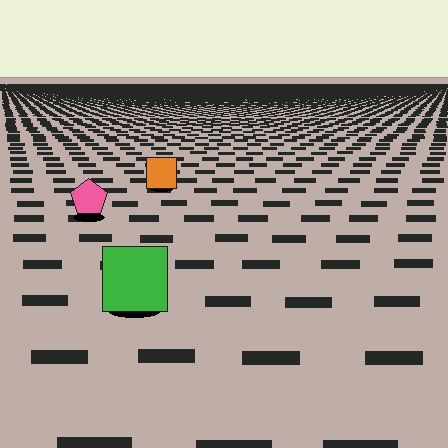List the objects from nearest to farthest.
From nearest to farthest: the green square, the pink pentagon, the orange square.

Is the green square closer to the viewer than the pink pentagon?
Yes. The green square is closer — you can tell from the texture gradient: the ground texture is coarser near it.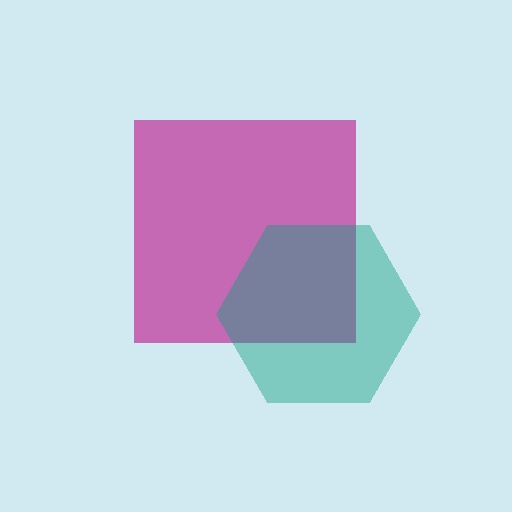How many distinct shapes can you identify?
There are 2 distinct shapes: a magenta square, a teal hexagon.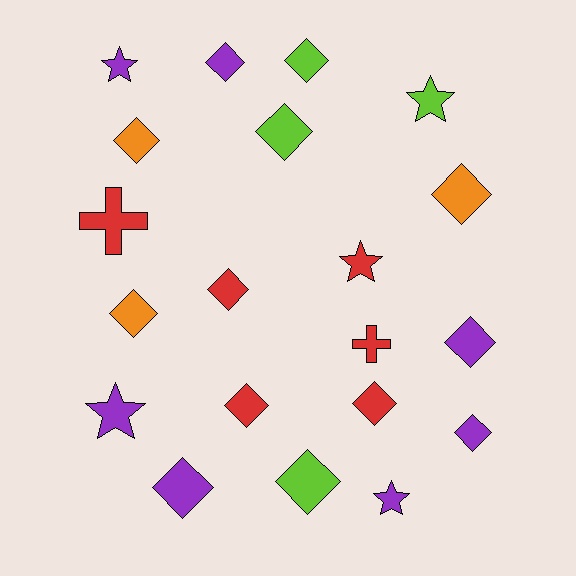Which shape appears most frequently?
Diamond, with 13 objects.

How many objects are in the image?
There are 20 objects.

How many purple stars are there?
There are 3 purple stars.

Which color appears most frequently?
Purple, with 7 objects.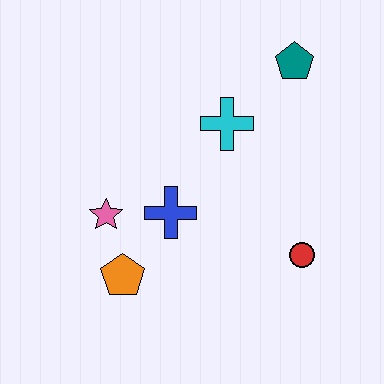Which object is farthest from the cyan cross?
The orange pentagon is farthest from the cyan cross.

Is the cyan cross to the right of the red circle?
No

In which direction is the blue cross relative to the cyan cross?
The blue cross is below the cyan cross.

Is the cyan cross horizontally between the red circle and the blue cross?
Yes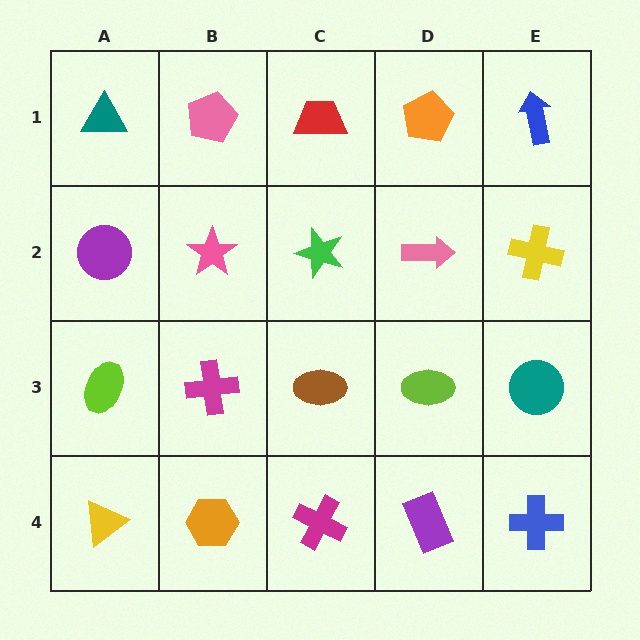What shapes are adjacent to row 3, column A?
A purple circle (row 2, column A), a yellow triangle (row 4, column A), a magenta cross (row 3, column B).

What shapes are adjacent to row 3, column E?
A yellow cross (row 2, column E), a blue cross (row 4, column E), a lime ellipse (row 3, column D).